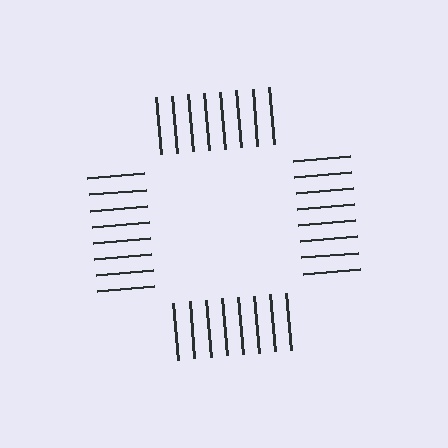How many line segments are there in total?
32 — 8 along each of the 4 edges.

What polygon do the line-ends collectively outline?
An illusory square — the line segments terminate on its edges but no continuous stroke is drawn.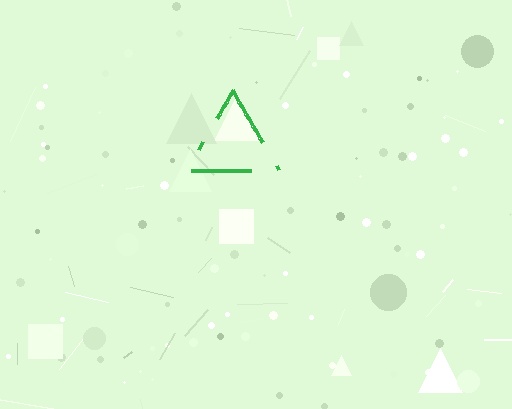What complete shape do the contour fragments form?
The contour fragments form a triangle.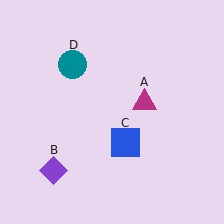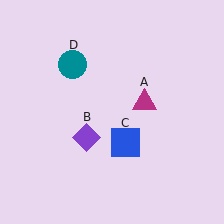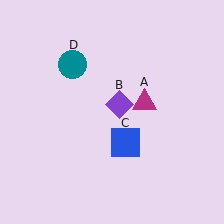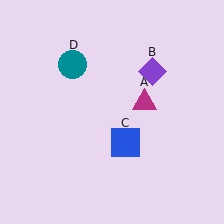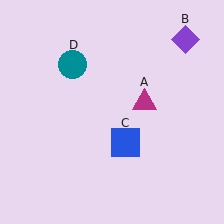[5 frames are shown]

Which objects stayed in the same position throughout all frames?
Magenta triangle (object A) and blue square (object C) and teal circle (object D) remained stationary.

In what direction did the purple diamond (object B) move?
The purple diamond (object B) moved up and to the right.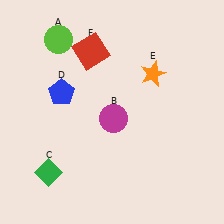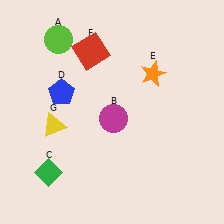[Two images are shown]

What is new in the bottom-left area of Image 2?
A yellow triangle (G) was added in the bottom-left area of Image 2.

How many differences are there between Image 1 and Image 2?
There is 1 difference between the two images.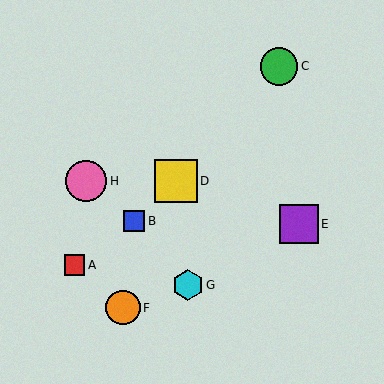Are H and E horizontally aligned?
No, H is at y≈181 and E is at y≈224.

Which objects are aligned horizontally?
Objects D, H are aligned horizontally.